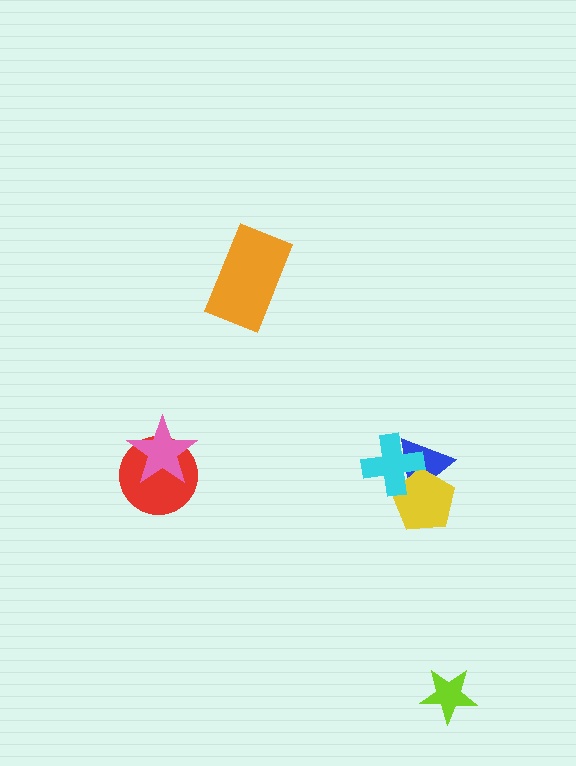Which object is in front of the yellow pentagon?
The cyan cross is in front of the yellow pentagon.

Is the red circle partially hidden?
Yes, it is partially covered by another shape.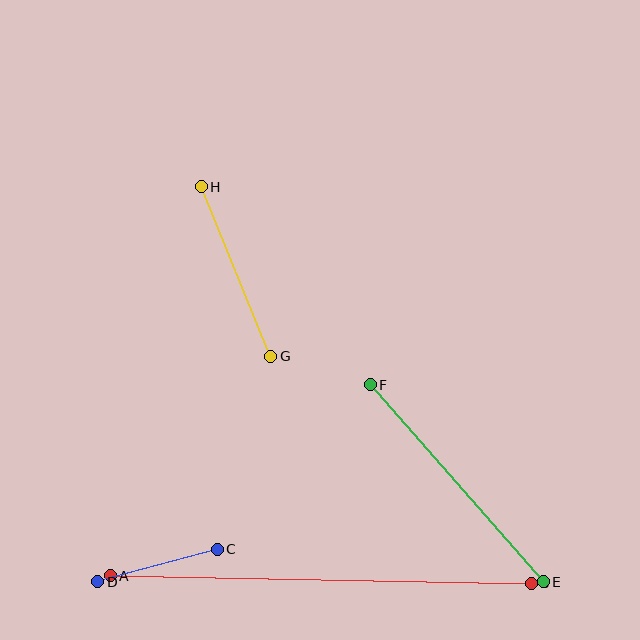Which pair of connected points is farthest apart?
Points A and B are farthest apart.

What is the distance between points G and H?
The distance is approximately 183 pixels.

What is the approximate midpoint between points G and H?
The midpoint is at approximately (236, 271) pixels.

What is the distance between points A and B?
The distance is approximately 421 pixels.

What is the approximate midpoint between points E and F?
The midpoint is at approximately (457, 483) pixels.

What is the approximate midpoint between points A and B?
The midpoint is at approximately (321, 580) pixels.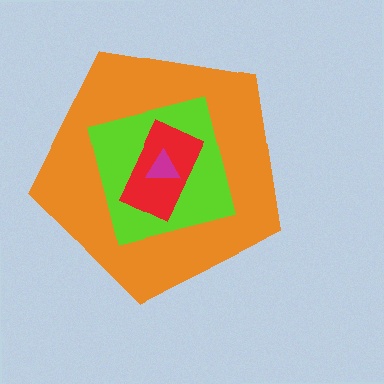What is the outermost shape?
The orange pentagon.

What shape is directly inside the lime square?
The red rectangle.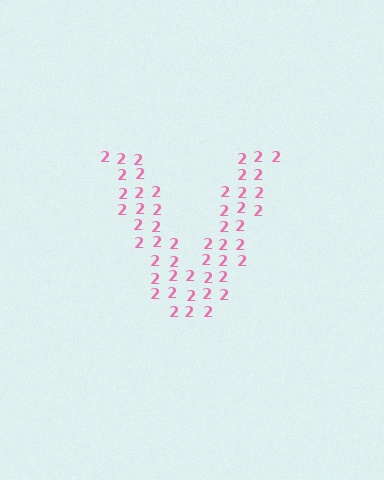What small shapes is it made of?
It is made of small digit 2's.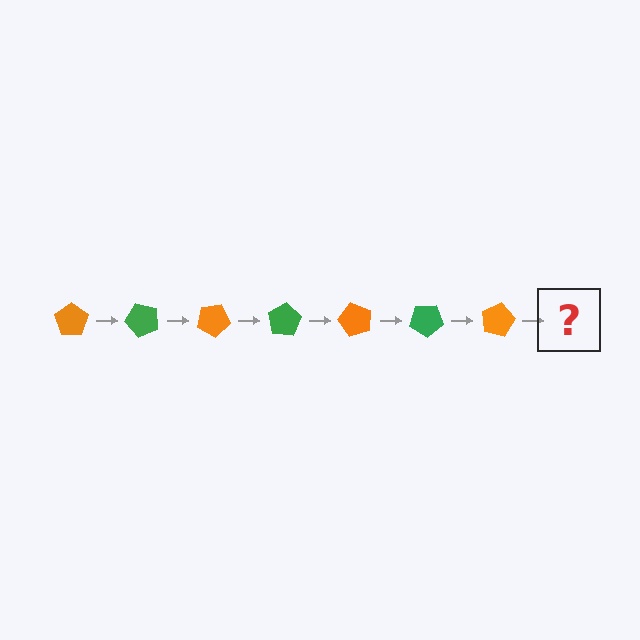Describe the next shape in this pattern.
It should be a green pentagon, rotated 350 degrees from the start.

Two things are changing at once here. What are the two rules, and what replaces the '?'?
The two rules are that it rotates 50 degrees each step and the color cycles through orange and green. The '?' should be a green pentagon, rotated 350 degrees from the start.